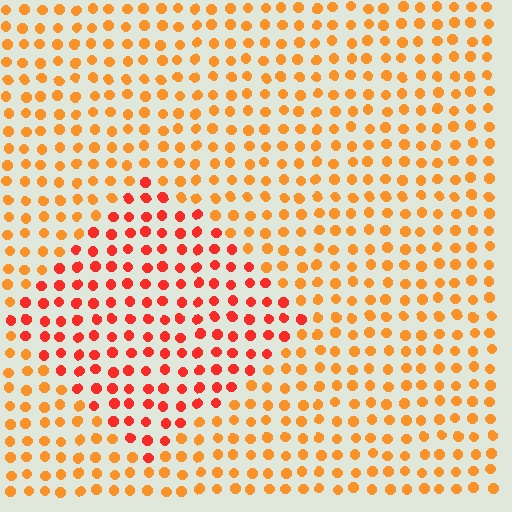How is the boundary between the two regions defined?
The boundary is defined purely by a slight shift in hue (about 29 degrees). Spacing, size, and orientation are identical on both sides.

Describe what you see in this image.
The image is filled with small orange elements in a uniform arrangement. A diamond-shaped region is visible where the elements are tinted to a slightly different hue, forming a subtle color boundary.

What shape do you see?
I see a diamond.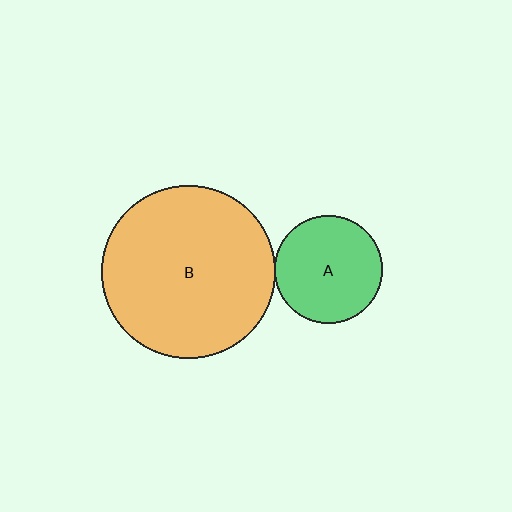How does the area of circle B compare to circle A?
Approximately 2.6 times.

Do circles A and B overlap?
Yes.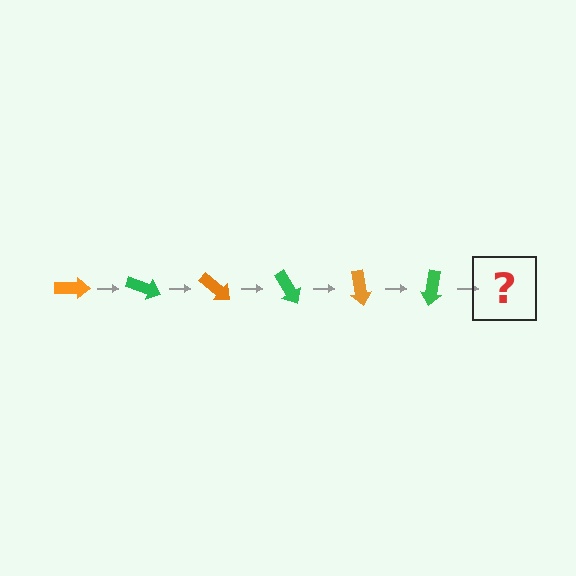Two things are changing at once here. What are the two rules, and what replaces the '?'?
The two rules are that it rotates 20 degrees each step and the color cycles through orange and green. The '?' should be an orange arrow, rotated 120 degrees from the start.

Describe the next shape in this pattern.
It should be an orange arrow, rotated 120 degrees from the start.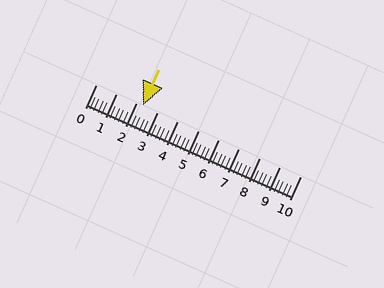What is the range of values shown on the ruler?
The ruler shows values from 0 to 10.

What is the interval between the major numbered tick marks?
The major tick marks are spaced 1 units apart.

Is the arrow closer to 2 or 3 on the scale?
The arrow is closer to 2.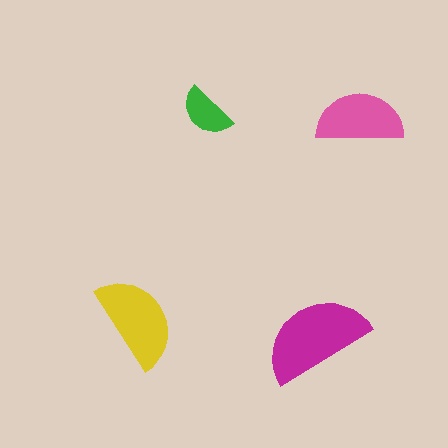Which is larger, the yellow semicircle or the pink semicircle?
The yellow one.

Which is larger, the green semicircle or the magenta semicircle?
The magenta one.